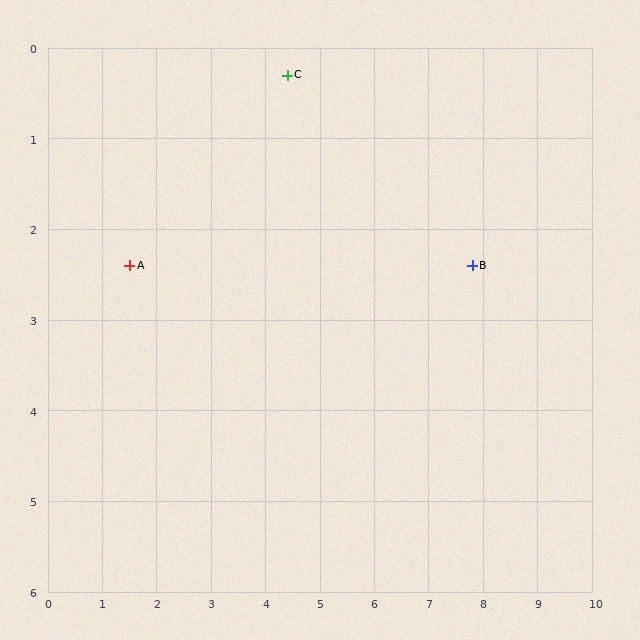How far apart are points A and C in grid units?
Points A and C are about 3.6 grid units apart.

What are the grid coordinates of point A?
Point A is at approximately (1.5, 2.4).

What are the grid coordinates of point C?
Point C is at approximately (4.4, 0.3).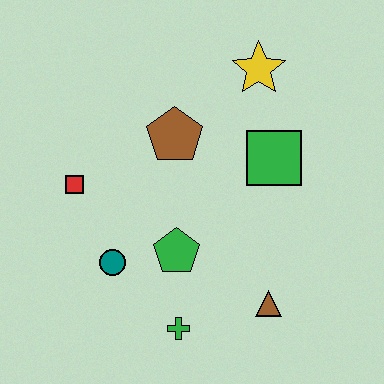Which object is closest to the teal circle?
The green pentagon is closest to the teal circle.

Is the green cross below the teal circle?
Yes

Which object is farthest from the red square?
The brown triangle is farthest from the red square.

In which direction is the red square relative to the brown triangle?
The red square is to the left of the brown triangle.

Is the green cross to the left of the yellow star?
Yes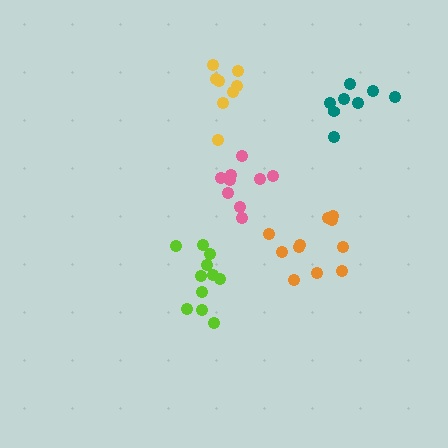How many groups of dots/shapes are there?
There are 5 groups.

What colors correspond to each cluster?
The clusters are colored: orange, pink, lime, yellow, teal.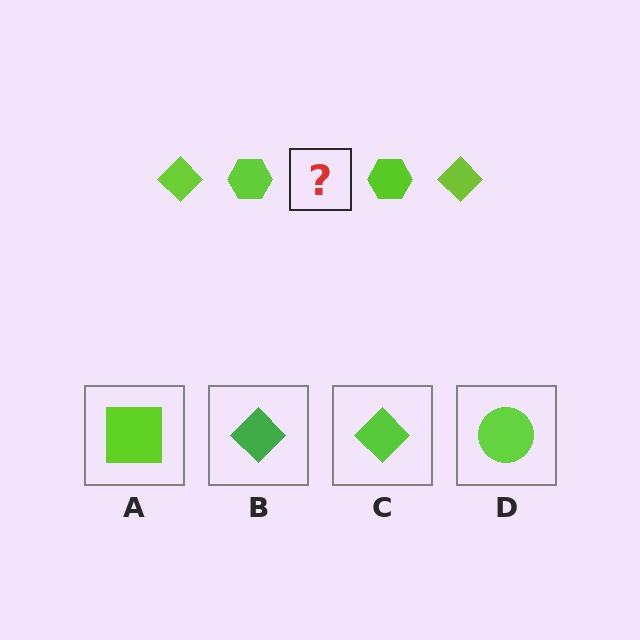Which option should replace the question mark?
Option C.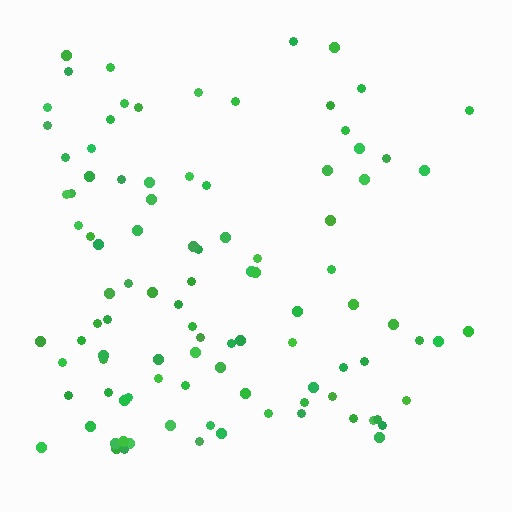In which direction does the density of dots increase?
From right to left, with the left side densest.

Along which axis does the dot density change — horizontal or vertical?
Horizontal.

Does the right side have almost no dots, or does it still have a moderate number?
Still a moderate number, just noticeably fewer than the left.